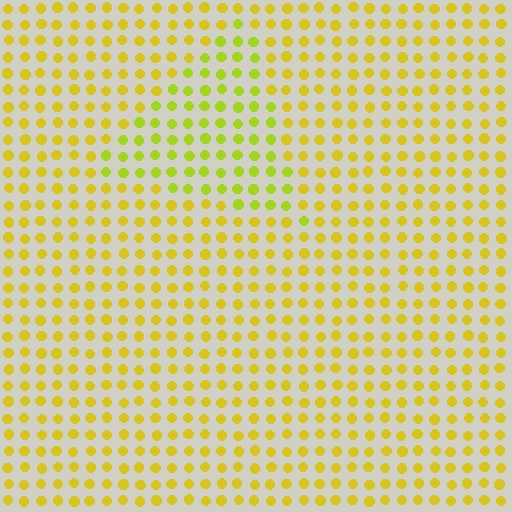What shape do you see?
I see a triangle.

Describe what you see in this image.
The image is filled with small yellow elements in a uniform arrangement. A triangle-shaped region is visible where the elements are tinted to a slightly different hue, forming a subtle color boundary.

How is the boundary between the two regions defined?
The boundary is defined purely by a slight shift in hue (about 24 degrees). Spacing, size, and orientation are identical on both sides.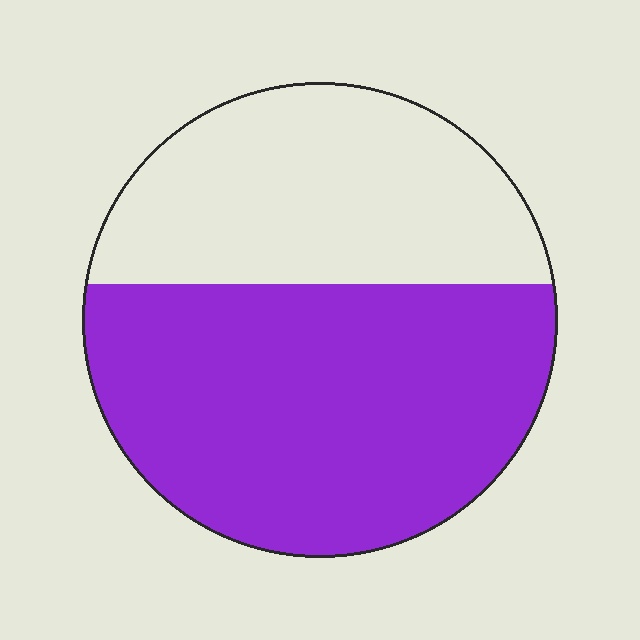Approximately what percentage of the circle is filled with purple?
Approximately 60%.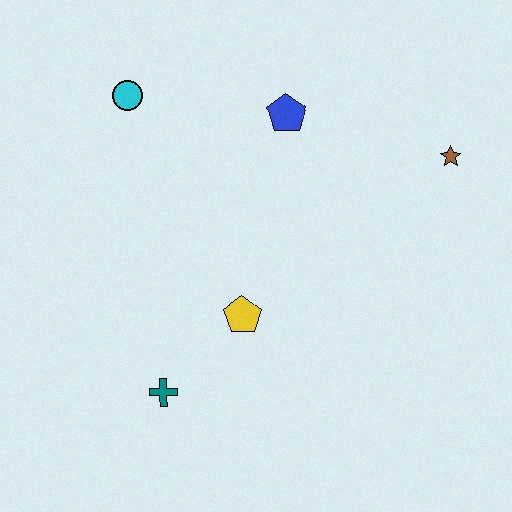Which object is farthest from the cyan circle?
The brown star is farthest from the cyan circle.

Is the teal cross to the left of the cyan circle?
No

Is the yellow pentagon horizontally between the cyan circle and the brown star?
Yes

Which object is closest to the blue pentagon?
The cyan circle is closest to the blue pentagon.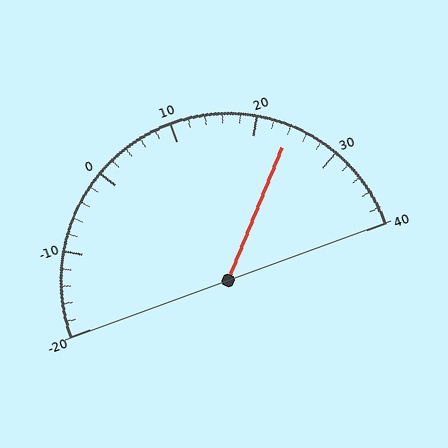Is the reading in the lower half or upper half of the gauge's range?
The reading is in the upper half of the range (-20 to 40).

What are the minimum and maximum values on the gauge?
The gauge ranges from -20 to 40.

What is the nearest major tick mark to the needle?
The nearest major tick mark is 20.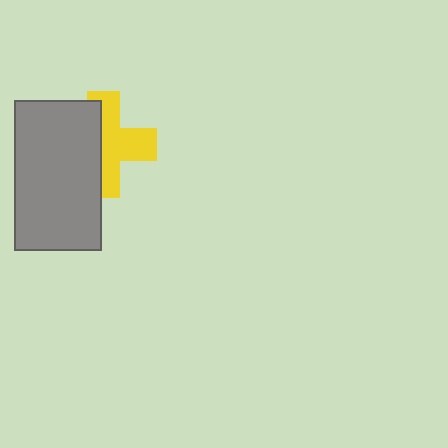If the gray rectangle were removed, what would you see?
You would see the complete yellow cross.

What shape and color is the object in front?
The object in front is a gray rectangle.